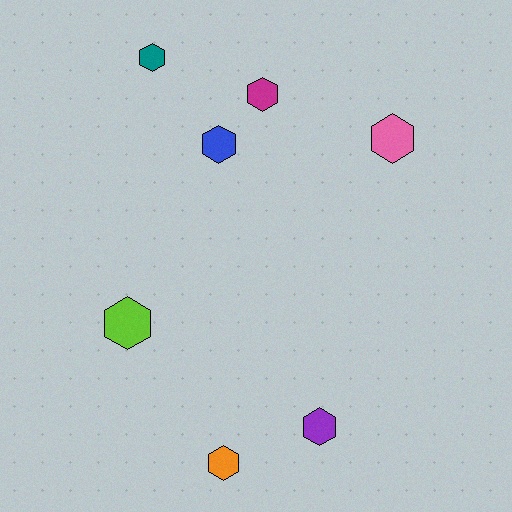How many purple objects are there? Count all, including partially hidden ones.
There is 1 purple object.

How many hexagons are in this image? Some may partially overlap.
There are 7 hexagons.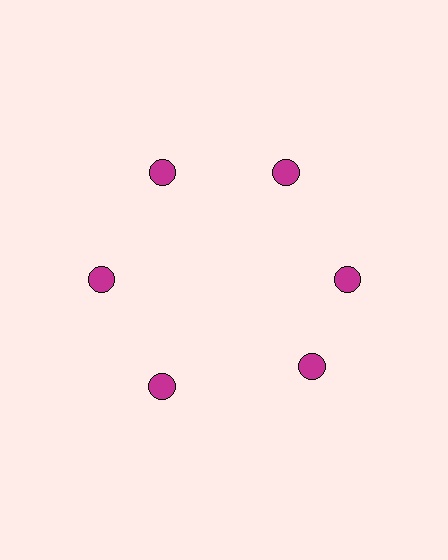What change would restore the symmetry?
The symmetry would be restored by rotating it back into even spacing with its neighbors so that all 6 circles sit at equal angles and equal distance from the center.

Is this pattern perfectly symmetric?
No. The 6 magenta circles are arranged in a ring, but one element near the 5 o'clock position is rotated out of alignment along the ring, breaking the 6-fold rotational symmetry.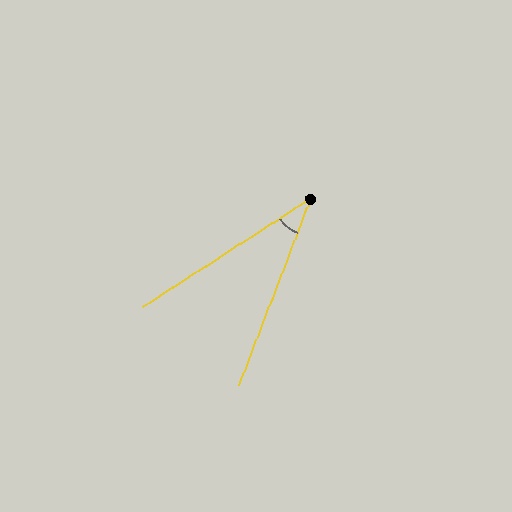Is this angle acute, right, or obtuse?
It is acute.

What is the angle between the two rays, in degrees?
Approximately 36 degrees.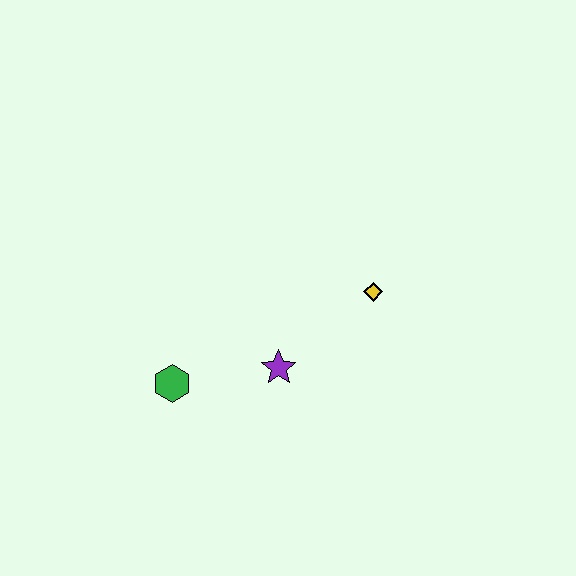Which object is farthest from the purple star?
The yellow diamond is farthest from the purple star.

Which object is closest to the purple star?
The green hexagon is closest to the purple star.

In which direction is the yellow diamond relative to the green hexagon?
The yellow diamond is to the right of the green hexagon.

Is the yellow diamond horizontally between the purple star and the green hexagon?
No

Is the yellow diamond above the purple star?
Yes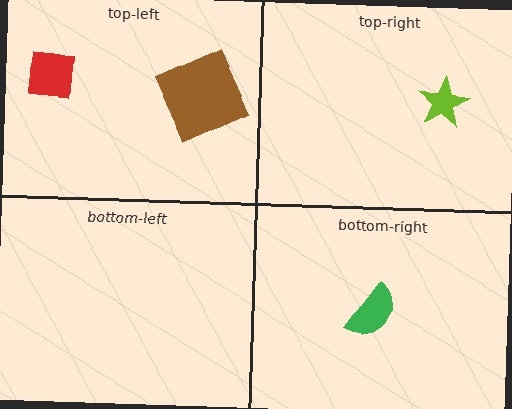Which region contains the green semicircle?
The bottom-right region.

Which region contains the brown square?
The top-left region.